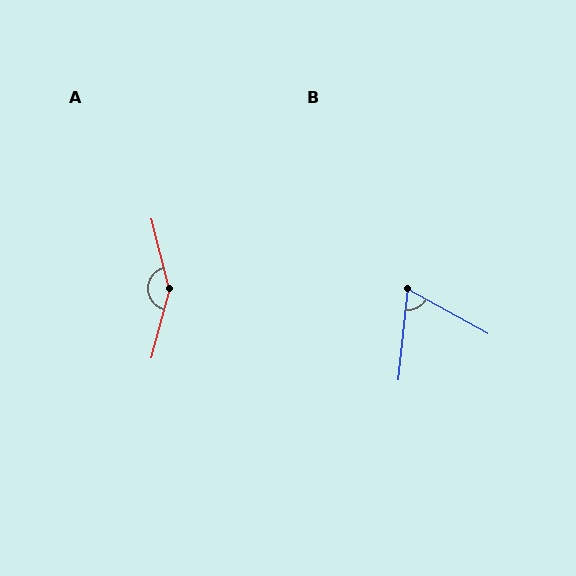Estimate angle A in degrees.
Approximately 151 degrees.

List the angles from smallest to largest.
B (67°), A (151°).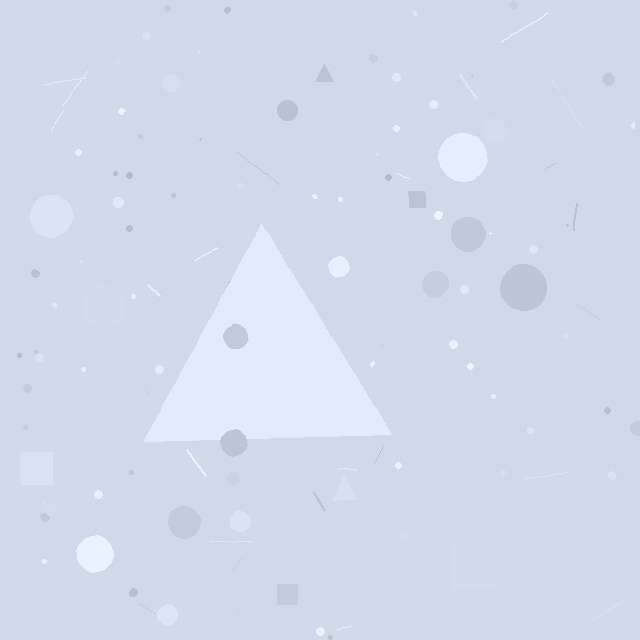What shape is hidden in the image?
A triangle is hidden in the image.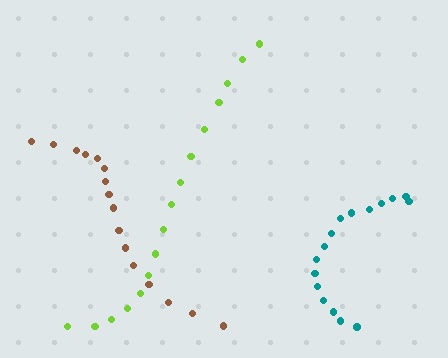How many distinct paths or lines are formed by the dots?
There are 3 distinct paths.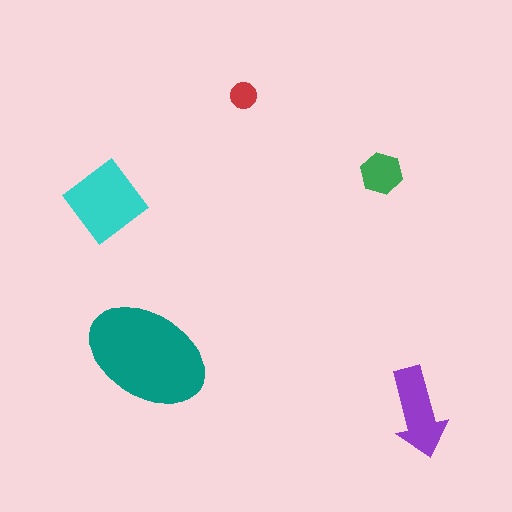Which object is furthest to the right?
The purple arrow is rightmost.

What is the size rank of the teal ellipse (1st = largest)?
1st.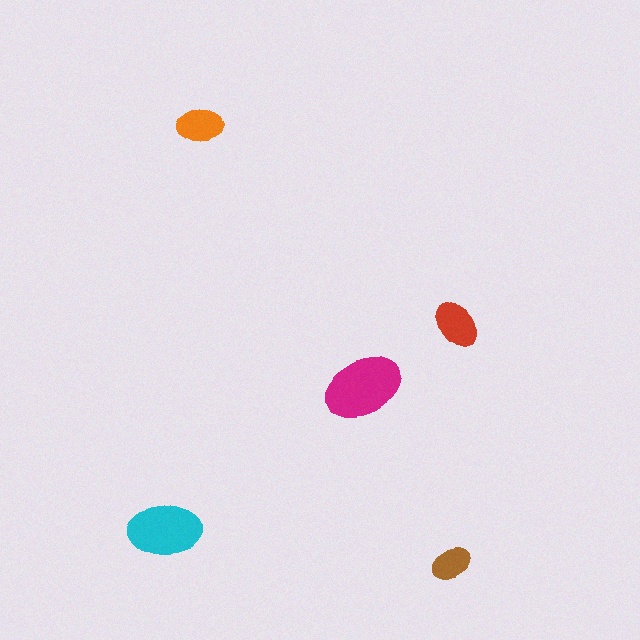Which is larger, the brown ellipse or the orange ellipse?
The orange one.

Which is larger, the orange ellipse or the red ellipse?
The red one.